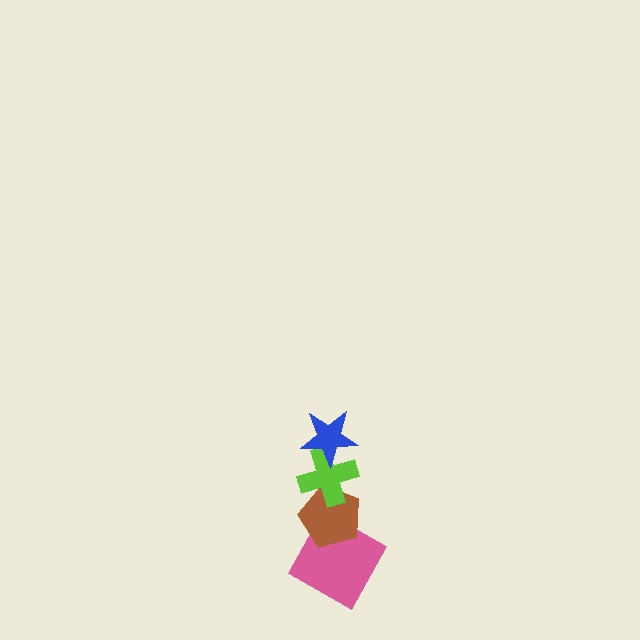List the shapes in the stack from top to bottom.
From top to bottom: the blue star, the lime cross, the brown pentagon, the pink square.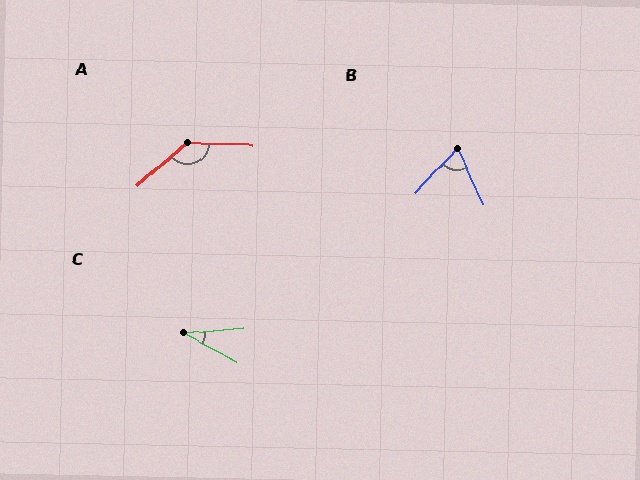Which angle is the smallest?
C, at approximately 32 degrees.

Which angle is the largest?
A, at approximately 137 degrees.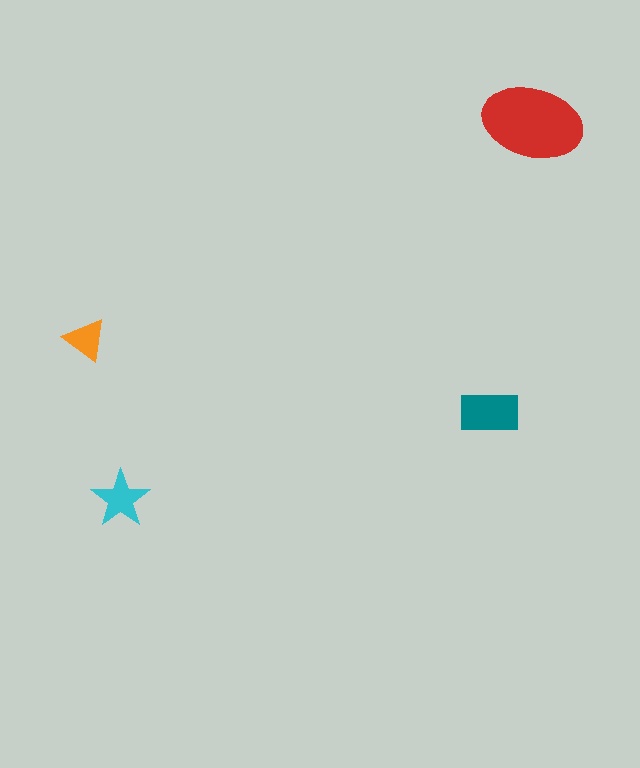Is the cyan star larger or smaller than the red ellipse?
Smaller.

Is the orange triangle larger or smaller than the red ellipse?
Smaller.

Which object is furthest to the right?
The red ellipse is rightmost.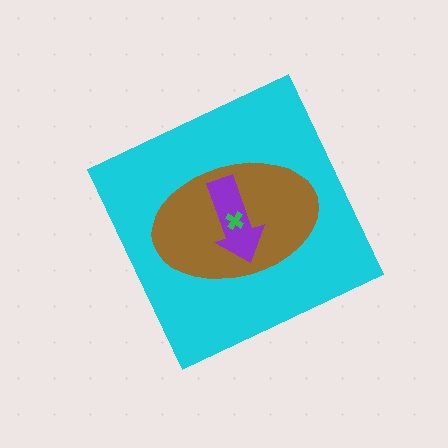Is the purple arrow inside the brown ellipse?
Yes.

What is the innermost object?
The green cross.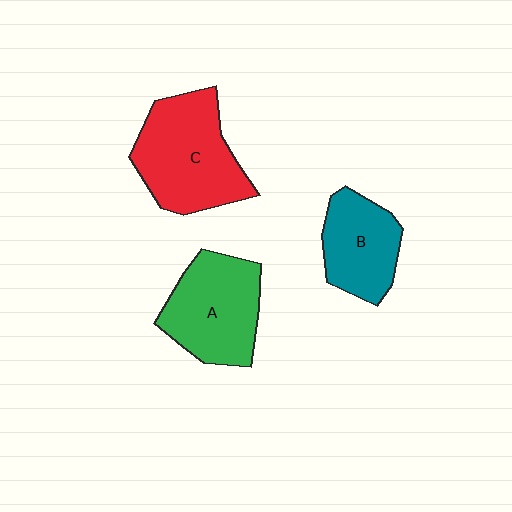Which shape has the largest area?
Shape C (red).